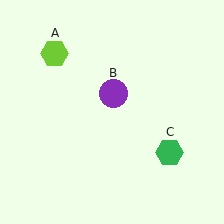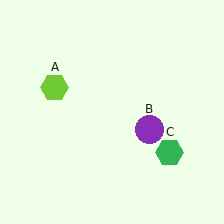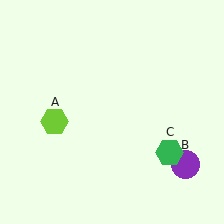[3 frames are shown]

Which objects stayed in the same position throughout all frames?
Green hexagon (object C) remained stationary.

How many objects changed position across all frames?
2 objects changed position: lime hexagon (object A), purple circle (object B).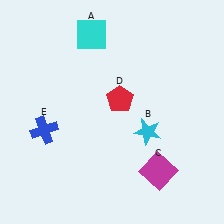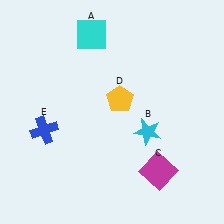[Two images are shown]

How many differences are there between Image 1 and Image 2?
There is 1 difference between the two images.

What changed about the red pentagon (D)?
In Image 1, D is red. In Image 2, it changed to yellow.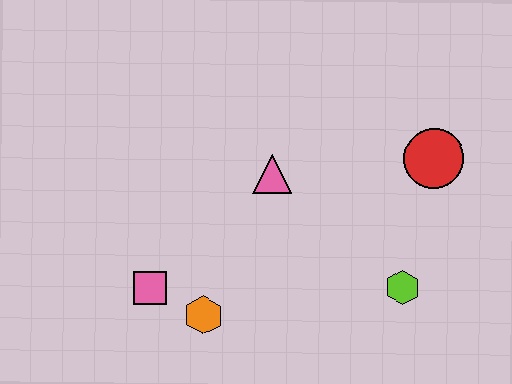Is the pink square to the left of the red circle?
Yes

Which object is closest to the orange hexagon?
The pink square is closest to the orange hexagon.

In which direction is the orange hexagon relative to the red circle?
The orange hexagon is to the left of the red circle.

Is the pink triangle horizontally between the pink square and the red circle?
Yes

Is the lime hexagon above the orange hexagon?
Yes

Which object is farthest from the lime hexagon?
The pink square is farthest from the lime hexagon.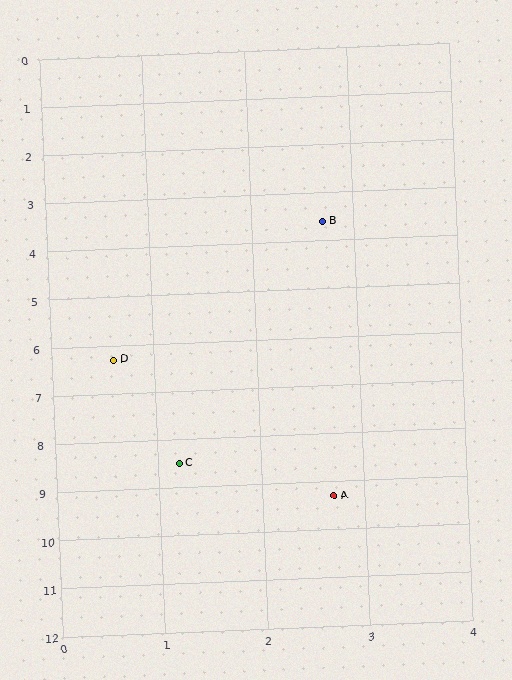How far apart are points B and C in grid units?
Points B and C are about 5.1 grid units apart.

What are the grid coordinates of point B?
Point B is at approximately (2.7, 3.6).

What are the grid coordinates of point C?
Point C is at approximately (1.2, 8.5).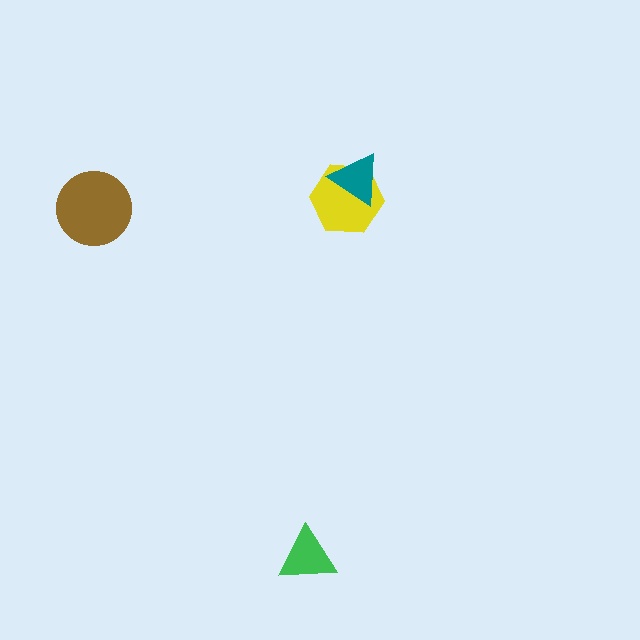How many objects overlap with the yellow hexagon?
1 object overlaps with the yellow hexagon.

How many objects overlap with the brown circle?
0 objects overlap with the brown circle.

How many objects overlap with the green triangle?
0 objects overlap with the green triangle.